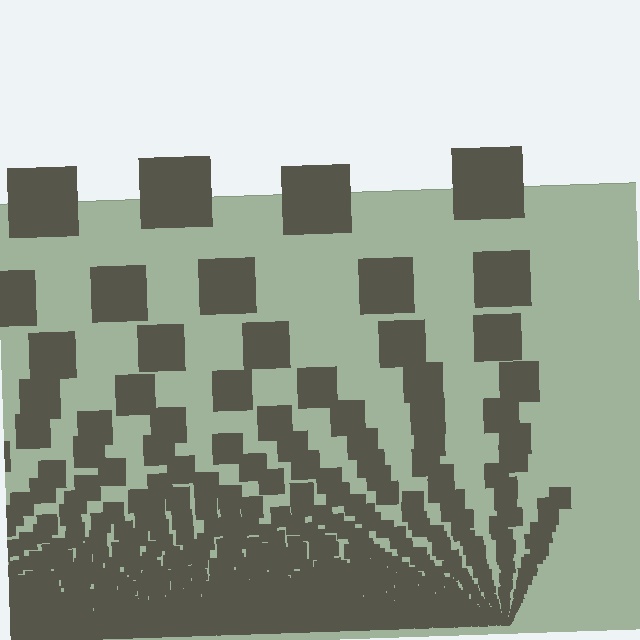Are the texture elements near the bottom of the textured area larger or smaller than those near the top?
Smaller. The gradient is inverted — elements near the bottom are smaller and denser.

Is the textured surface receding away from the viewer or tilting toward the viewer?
The surface appears to tilt toward the viewer. Texture elements get larger and sparser toward the top.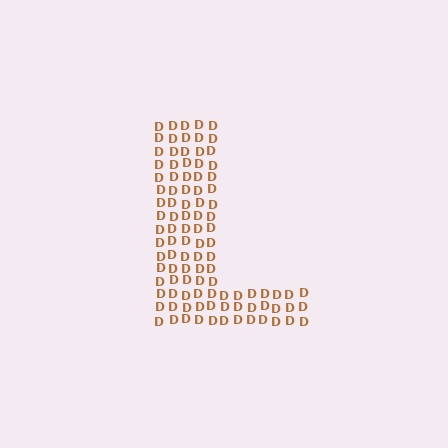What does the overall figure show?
The overall figure shows the letter L.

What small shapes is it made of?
It is made of small letter D's.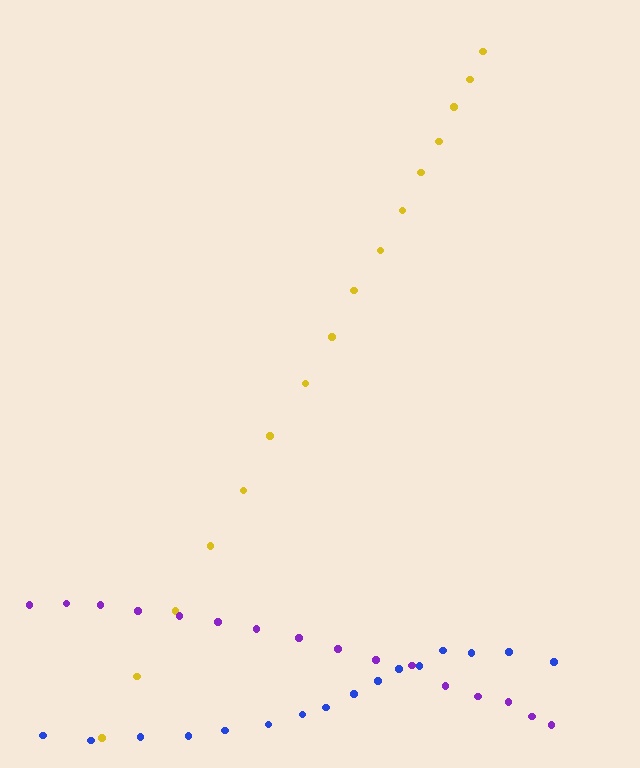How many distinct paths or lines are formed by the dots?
There are 3 distinct paths.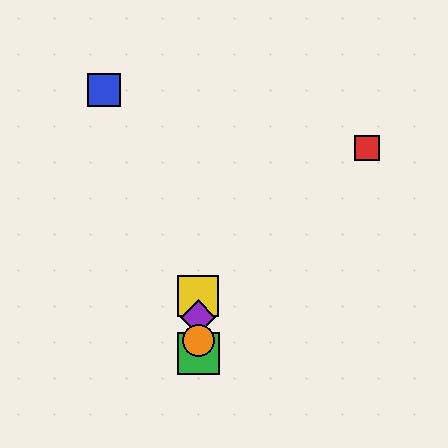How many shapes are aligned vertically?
4 shapes (the green square, the yellow square, the purple diamond, the orange circle) are aligned vertically.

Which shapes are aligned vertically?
The green square, the yellow square, the purple diamond, the orange circle are aligned vertically.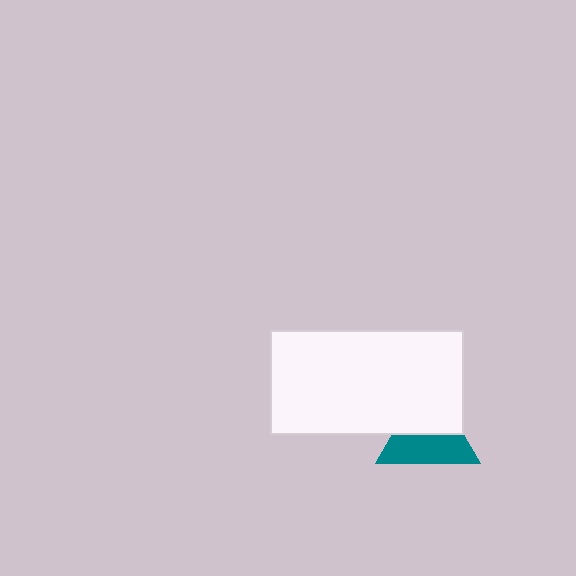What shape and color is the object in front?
The object in front is a white rectangle.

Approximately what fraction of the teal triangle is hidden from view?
Roughly 48% of the teal triangle is hidden behind the white rectangle.